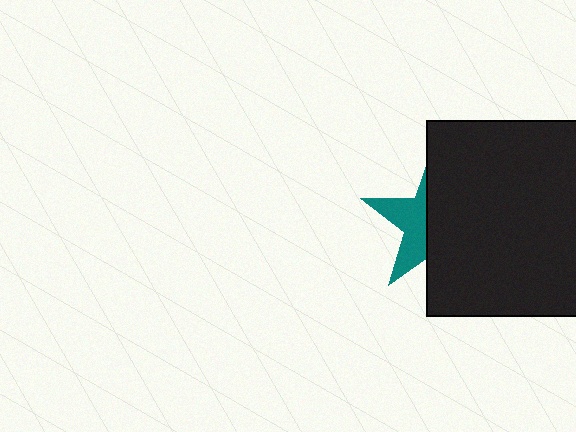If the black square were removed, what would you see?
You would see the complete teal star.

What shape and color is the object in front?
The object in front is a black square.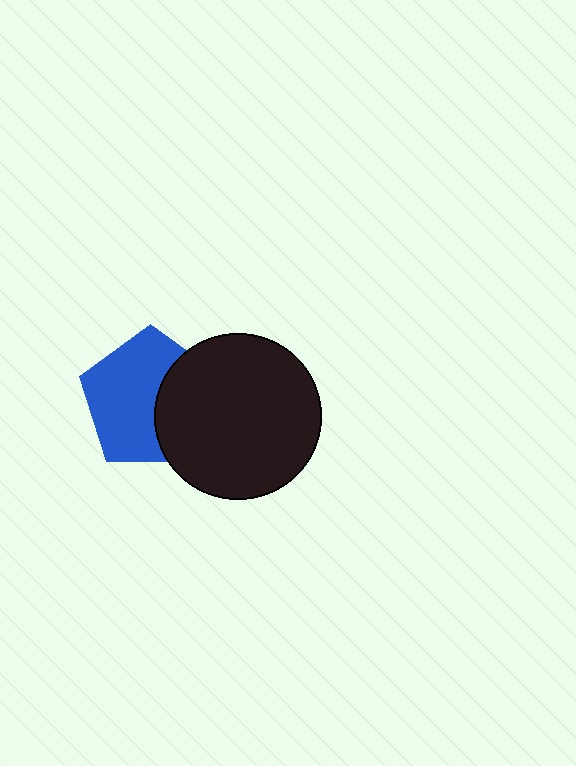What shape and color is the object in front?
The object in front is a black circle.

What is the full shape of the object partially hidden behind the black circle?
The partially hidden object is a blue pentagon.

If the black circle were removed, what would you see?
You would see the complete blue pentagon.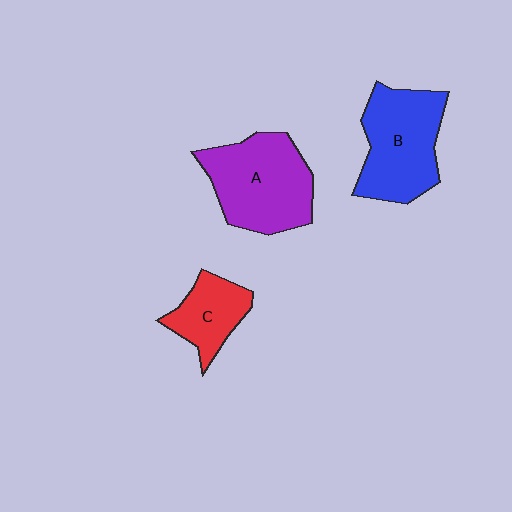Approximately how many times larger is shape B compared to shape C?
Approximately 1.8 times.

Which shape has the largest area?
Shape A (purple).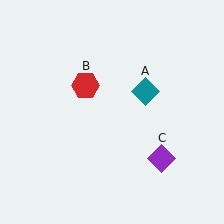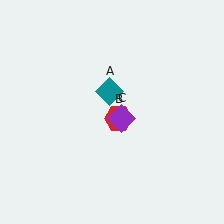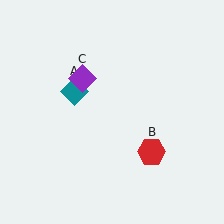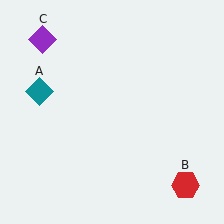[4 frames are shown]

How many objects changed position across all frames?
3 objects changed position: teal diamond (object A), red hexagon (object B), purple diamond (object C).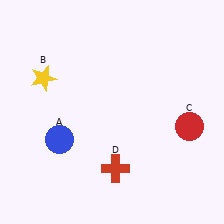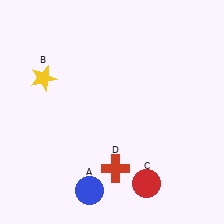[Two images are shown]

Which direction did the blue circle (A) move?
The blue circle (A) moved down.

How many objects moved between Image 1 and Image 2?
2 objects moved between the two images.